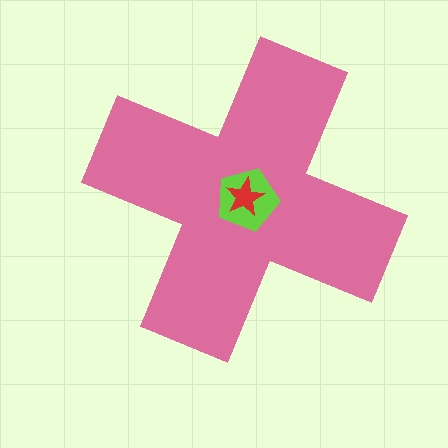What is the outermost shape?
The pink cross.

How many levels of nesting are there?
3.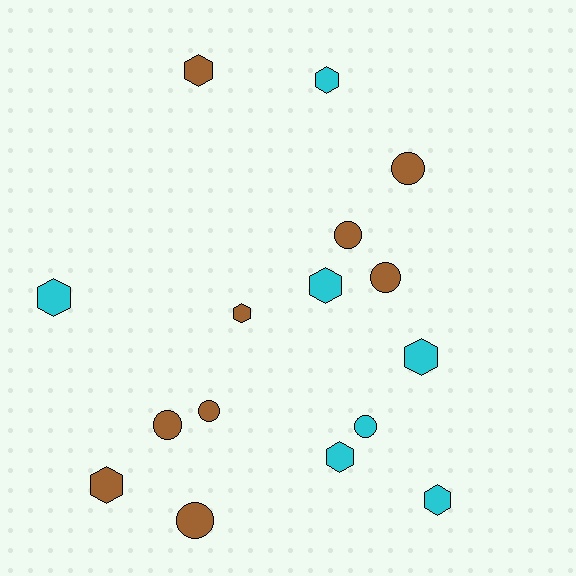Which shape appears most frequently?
Hexagon, with 9 objects.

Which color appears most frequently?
Brown, with 9 objects.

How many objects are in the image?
There are 16 objects.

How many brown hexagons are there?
There are 3 brown hexagons.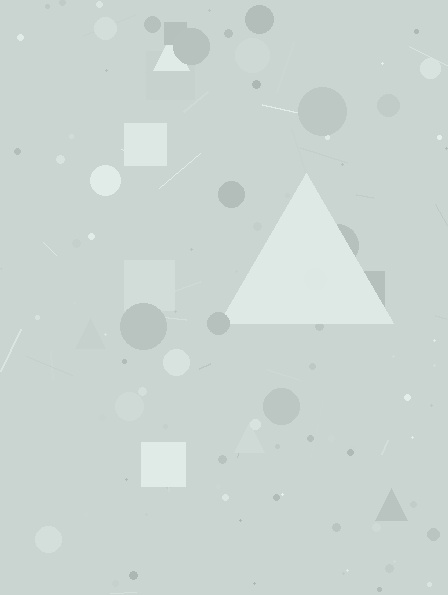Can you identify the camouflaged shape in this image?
The camouflaged shape is a triangle.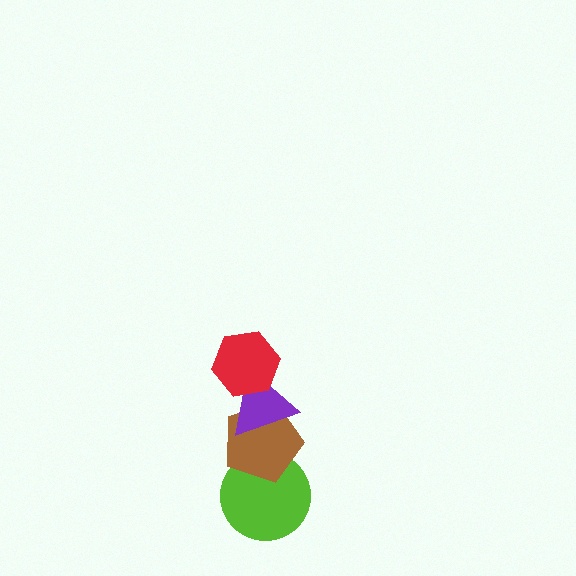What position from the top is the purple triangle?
The purple triangle is 2nd from the top.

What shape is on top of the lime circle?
The brown pentagon is on top of the lime circle.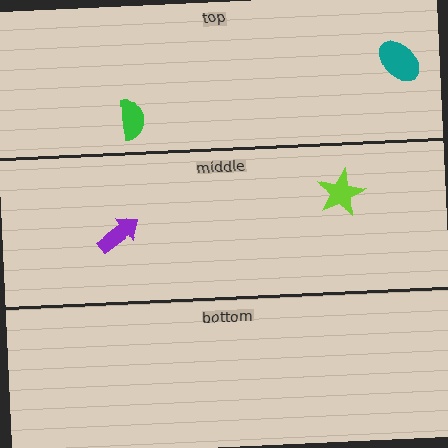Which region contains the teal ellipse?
The top region.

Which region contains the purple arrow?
The middle region.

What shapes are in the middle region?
The purple arrow, the lime star.